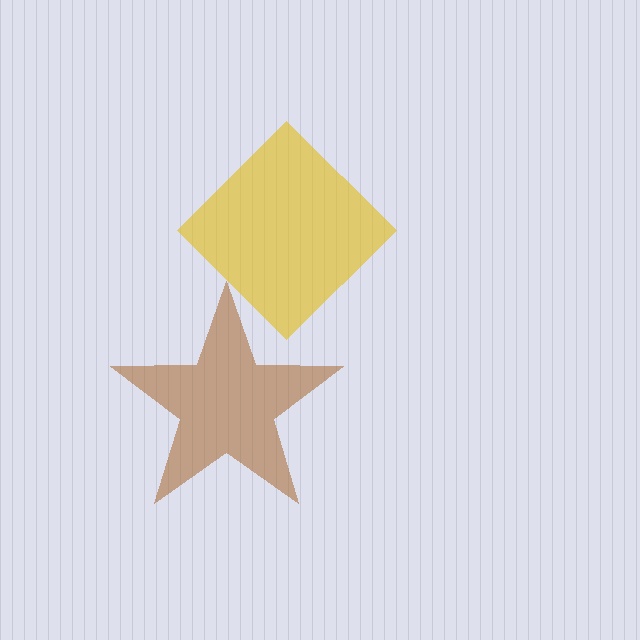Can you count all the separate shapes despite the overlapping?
Yes, there are 2 separate shapes.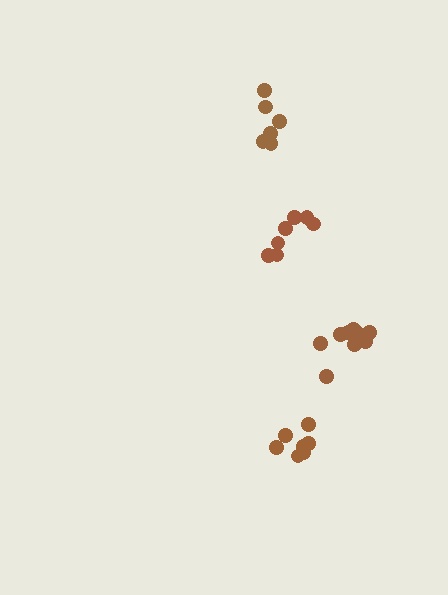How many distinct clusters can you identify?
There are 4 distinct clusters.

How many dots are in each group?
Group 1: 9 dots, Group 2: 7 dots, Group 3: 6 dots, Group 4: 7 dots (29 total).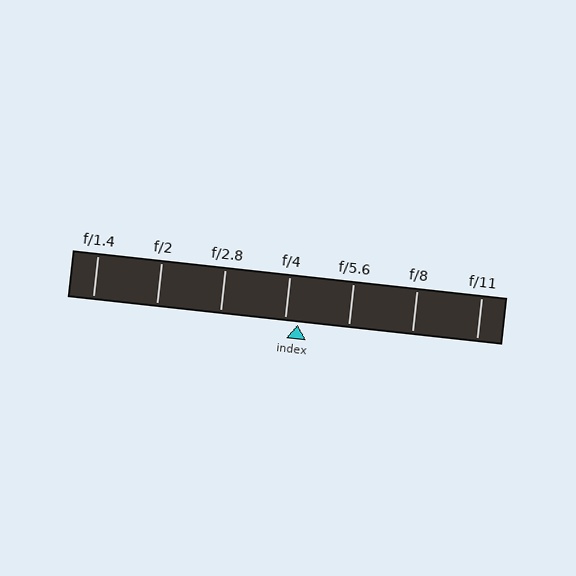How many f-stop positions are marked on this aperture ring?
There are 7 f-stop positions marked.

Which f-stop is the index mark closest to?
The index mark is closest to f/4.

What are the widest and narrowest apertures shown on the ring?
The widest aperture shown is f/1.4 and the narrowest is f/11.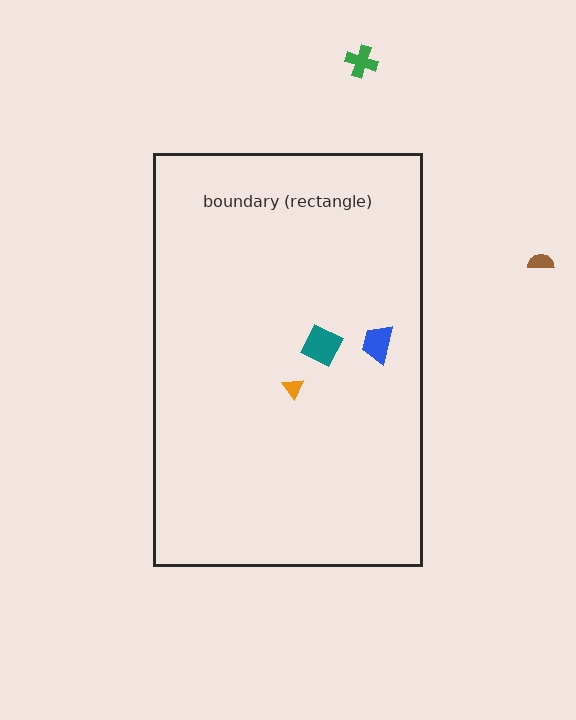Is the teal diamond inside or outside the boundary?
Inside.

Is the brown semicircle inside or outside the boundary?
Outside.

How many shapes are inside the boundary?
3 inside, 2 outside.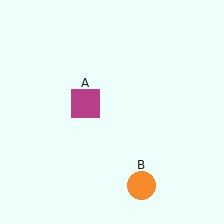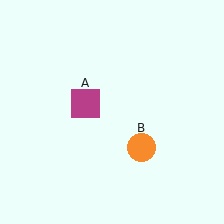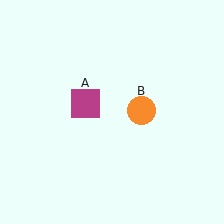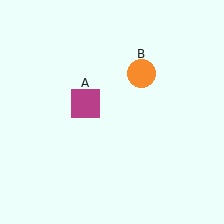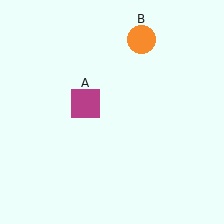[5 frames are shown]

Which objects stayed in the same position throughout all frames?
Magenta square (object A) remained stationary.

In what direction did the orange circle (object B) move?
The orange circle (object B) moved up.